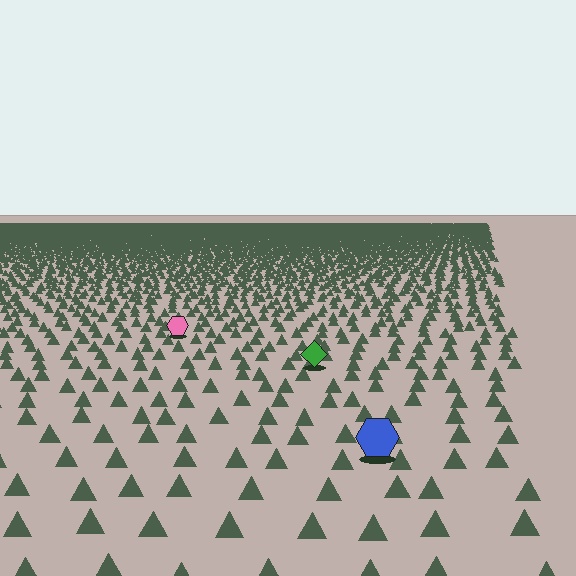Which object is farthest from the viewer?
The pink hexagon is farthest from the viewer. It appears smaller and the ground texture around it is denser.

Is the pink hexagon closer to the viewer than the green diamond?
No. The green diamond is closer — you can tell from the texture gradient: the ground texture is coarser near it.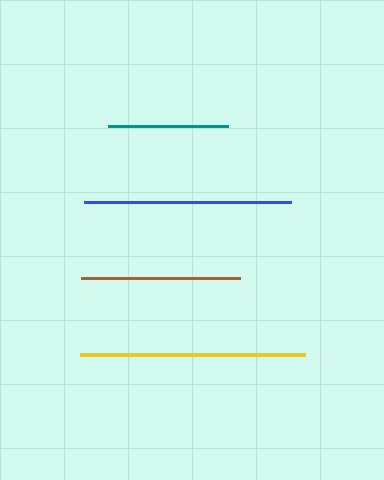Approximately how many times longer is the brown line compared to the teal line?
The brown line is approximately 1.3 times the length of the teal line.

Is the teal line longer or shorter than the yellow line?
The yellow line is longer than the teal line.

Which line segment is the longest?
The yellow line is the longest at approximately 225 pixels.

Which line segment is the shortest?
The teal line is the shortest at approximately 120 pixels.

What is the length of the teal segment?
The teal segment is approximately 120 pixels long.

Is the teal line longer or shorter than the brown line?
The brown line is longer than the teal line.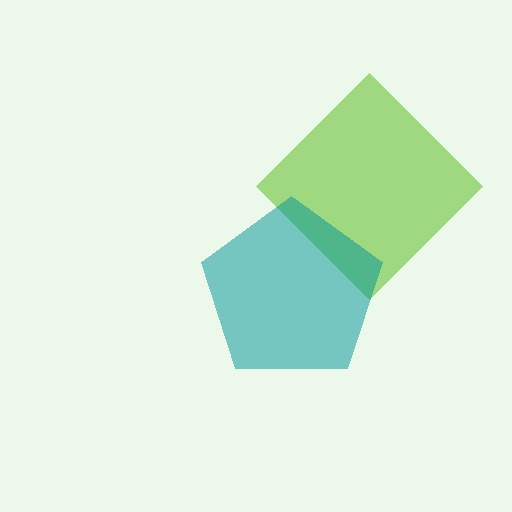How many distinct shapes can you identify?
There are 2 distinct shapes: a lime diamond, a teal pentagon.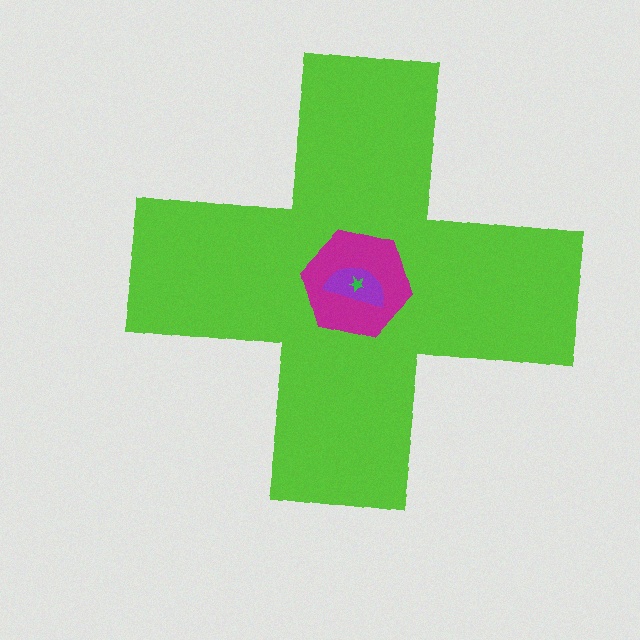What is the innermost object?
The green star.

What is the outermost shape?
The lime cross.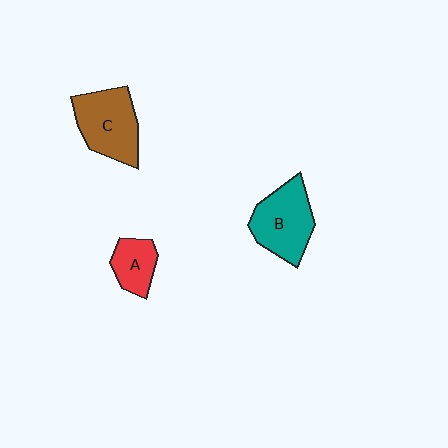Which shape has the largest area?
Shape C (brown).